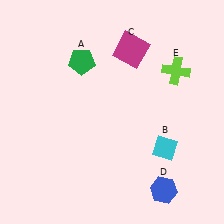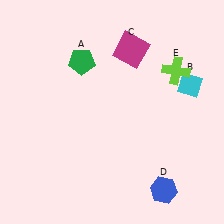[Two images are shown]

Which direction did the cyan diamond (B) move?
The cyan diamond (B) moved up.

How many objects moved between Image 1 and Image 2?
1 object moved between the two images.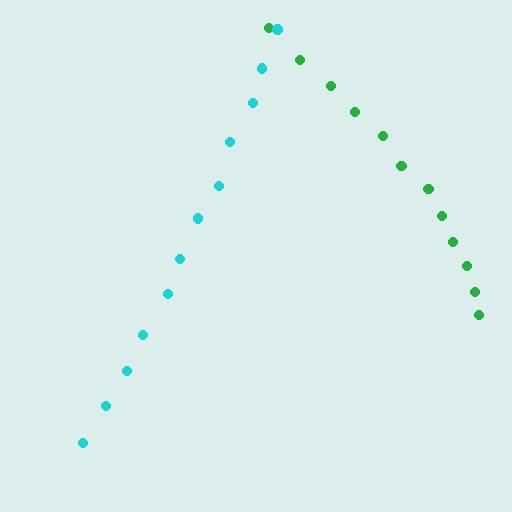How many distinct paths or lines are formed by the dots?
There are 2 distinct paths.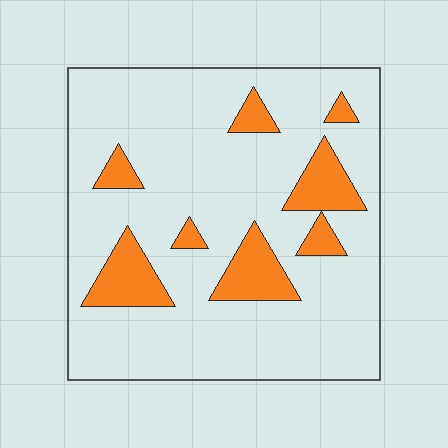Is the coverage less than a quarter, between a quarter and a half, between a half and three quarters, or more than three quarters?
Less than a quarter.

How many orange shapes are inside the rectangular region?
8.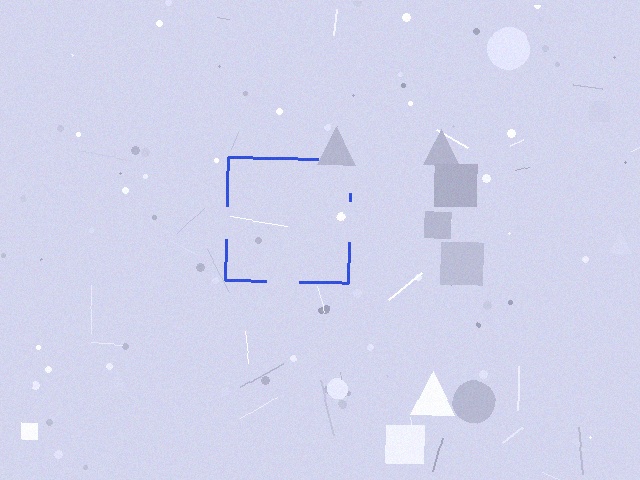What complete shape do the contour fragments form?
The contour fragments form a square.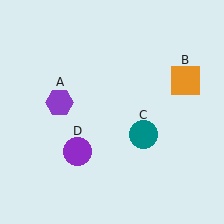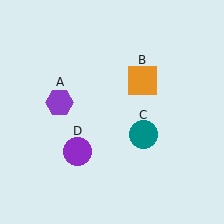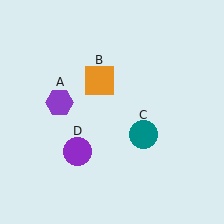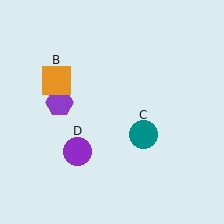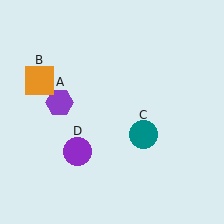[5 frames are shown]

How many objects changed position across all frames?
1 object changed position: orange square (object B).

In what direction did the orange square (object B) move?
The orange square (object B) moved left.